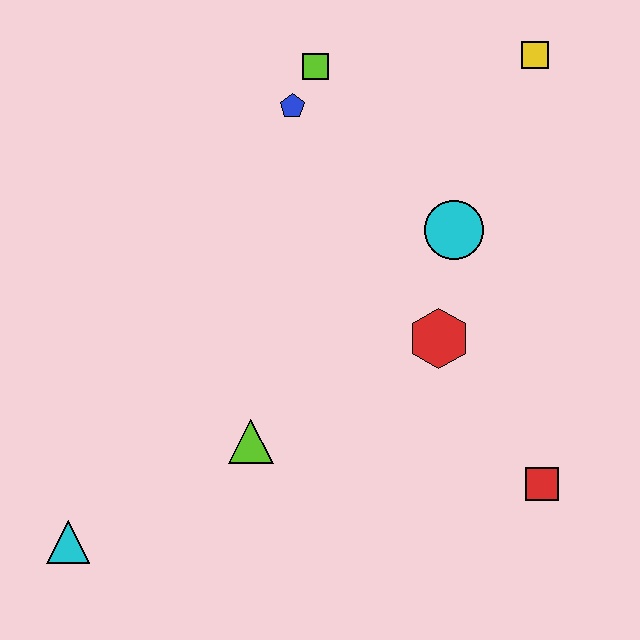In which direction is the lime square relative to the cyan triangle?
The lime square is above the cyan triangle.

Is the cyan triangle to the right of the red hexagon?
No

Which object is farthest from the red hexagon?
The cyan triangle is farthest from the red hexagon.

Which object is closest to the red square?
The red hexagon is closest to the red square.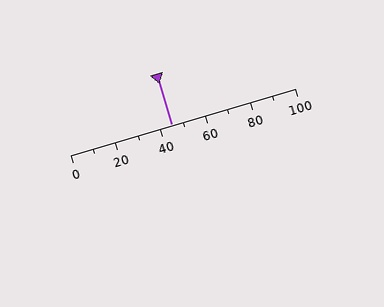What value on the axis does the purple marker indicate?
The marker indicates approximately 45.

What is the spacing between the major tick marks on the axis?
The major ticks are spaced 20 apart.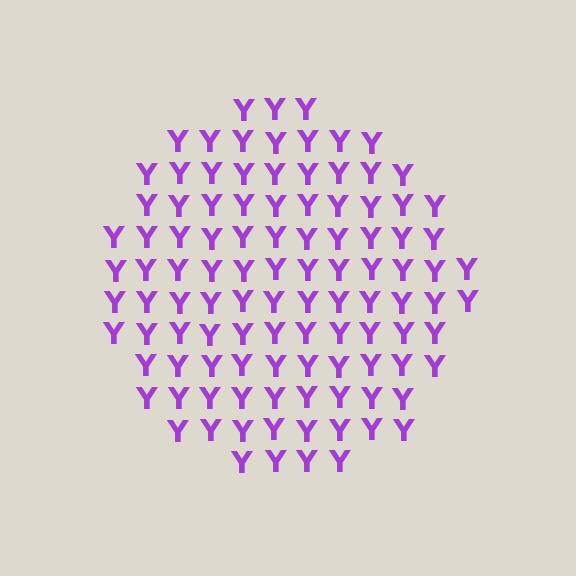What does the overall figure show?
The overall figure shows a circle.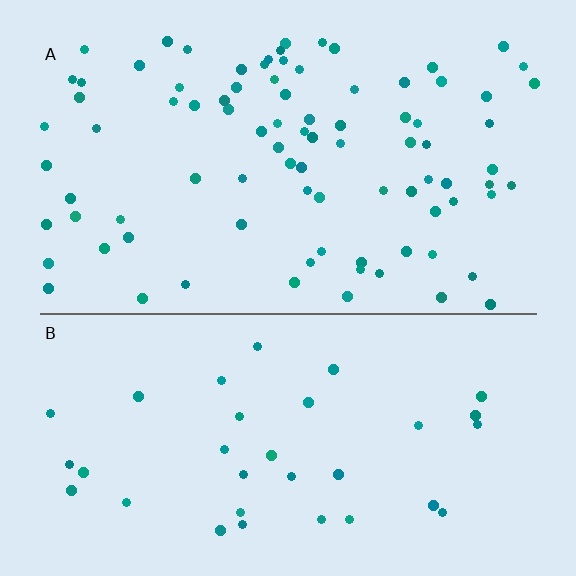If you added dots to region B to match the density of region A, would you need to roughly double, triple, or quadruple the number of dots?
Approximately triple.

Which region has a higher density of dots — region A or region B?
A (the top).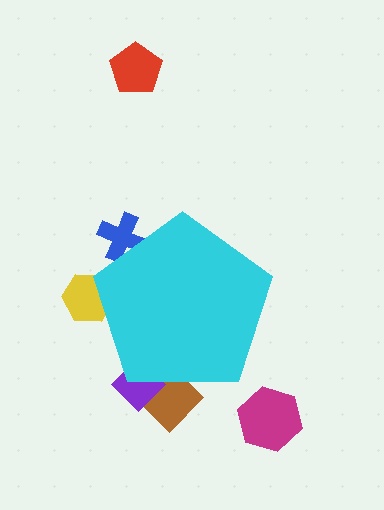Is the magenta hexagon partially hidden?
No, the magenta hexagon is fully visible.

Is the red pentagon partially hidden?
No, the red pentagon is fully visible.